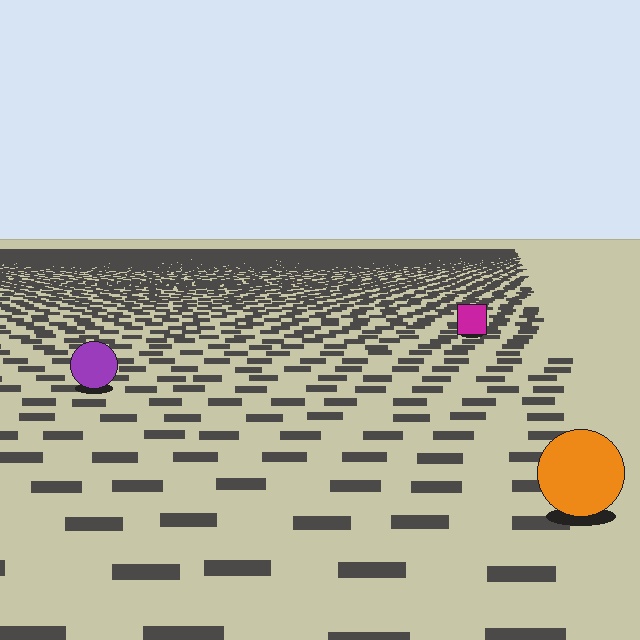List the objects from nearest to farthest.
From nearest to farthest: the orange circle, the purple circle, the magenta square.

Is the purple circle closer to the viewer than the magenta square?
Yes. The purple circle is closer — you can tell from the texture gradient: the ground texture is coarser near it.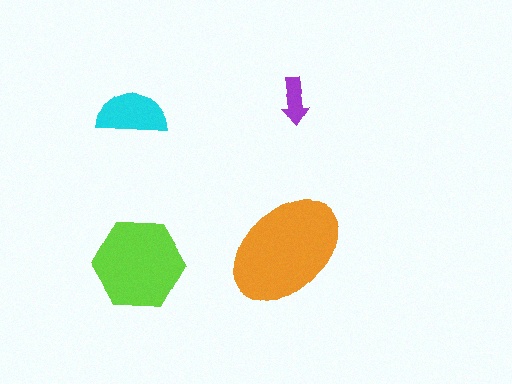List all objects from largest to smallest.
The orange ellipse, the lime hexagon, the cyan semicircle, the purple arrow.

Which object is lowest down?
The lime hexagon is bottommost.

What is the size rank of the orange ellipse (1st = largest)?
1st.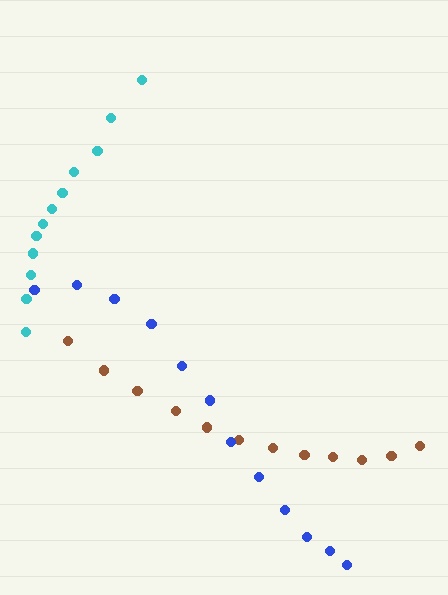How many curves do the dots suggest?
There are 3 distinct paths.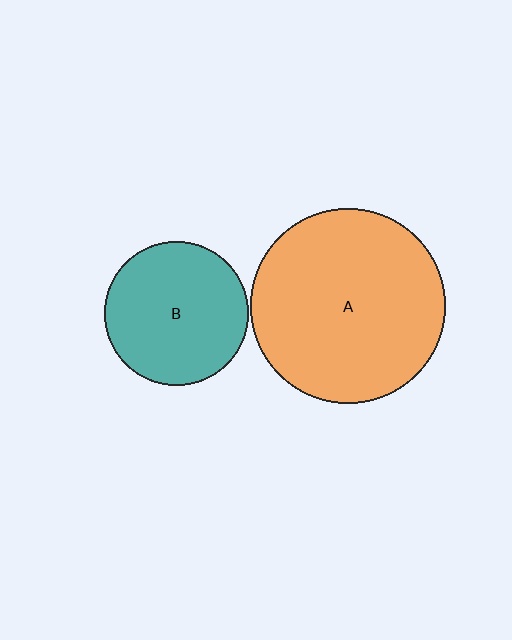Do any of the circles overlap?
No, none of the circles overlap.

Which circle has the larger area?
Circle A (orange).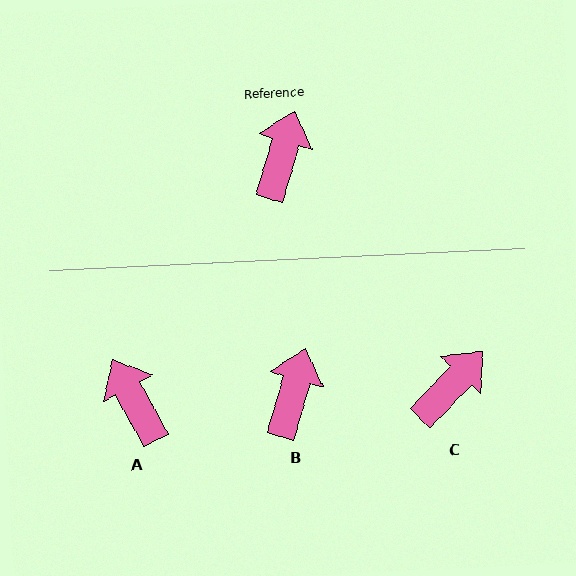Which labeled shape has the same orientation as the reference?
B.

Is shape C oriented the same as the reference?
No, it is off by about 27 degrees.